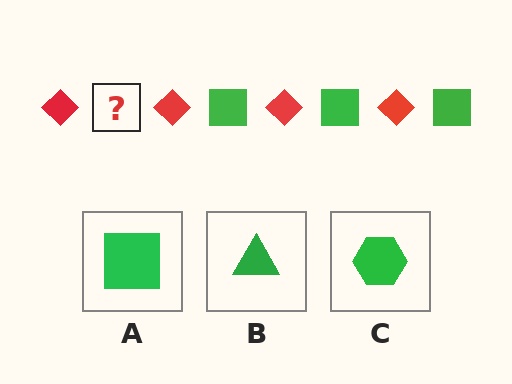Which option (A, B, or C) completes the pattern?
A.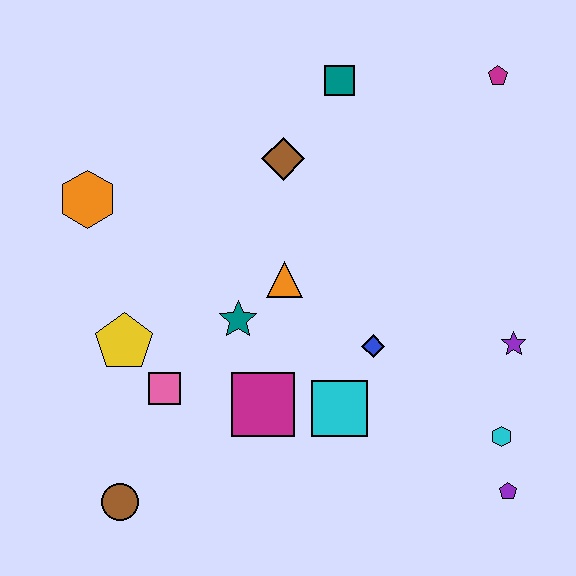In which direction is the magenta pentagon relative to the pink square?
The magenta pentagon is to the right of the pink square.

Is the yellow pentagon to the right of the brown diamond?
No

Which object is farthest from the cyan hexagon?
The orange hexagon is farthest from the cyan hexagon.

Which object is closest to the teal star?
The orange triangle is closest to the teal star.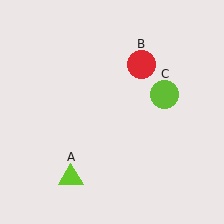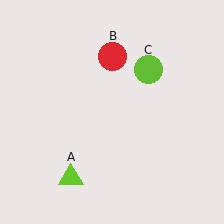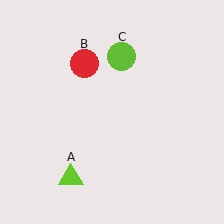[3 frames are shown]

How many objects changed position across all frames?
2 objects changed position: red circle (object B), lime circle (object C).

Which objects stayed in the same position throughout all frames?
Lime triangle (object A) remained stationary.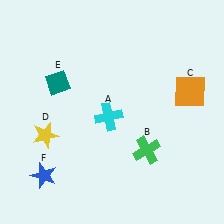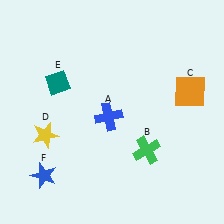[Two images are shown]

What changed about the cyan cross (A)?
In Image 1, A is cyan. In Image 2, it changed to blue.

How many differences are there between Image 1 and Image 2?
There is 1 difference between the two images.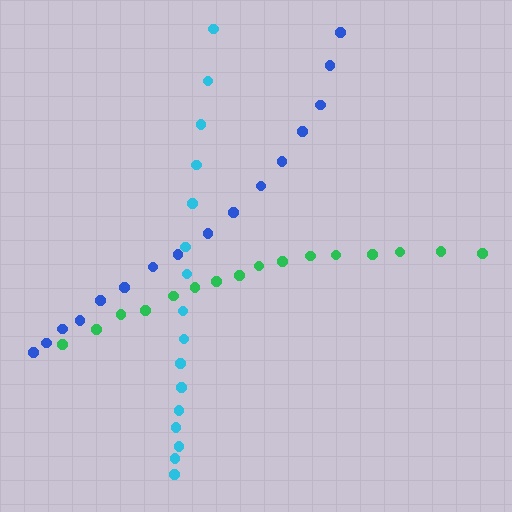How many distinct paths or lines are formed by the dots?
There are 3 distinct paths.